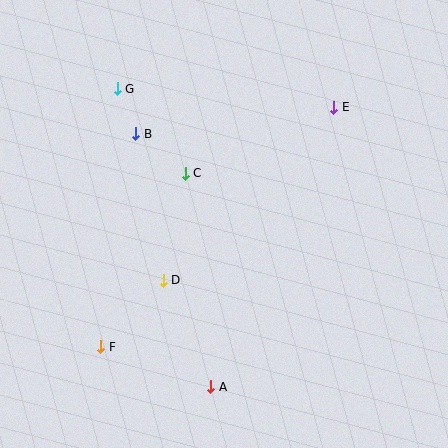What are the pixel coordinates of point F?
Point F is at (101, 347).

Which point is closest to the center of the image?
Point C at (185, 173) is closest to the center.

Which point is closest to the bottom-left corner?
Point F is closest to the bottom-left corner.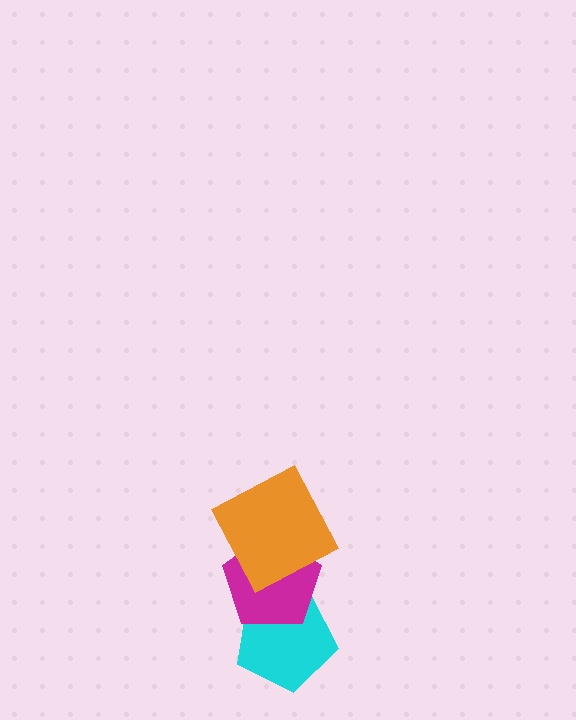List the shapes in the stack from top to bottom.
From top to bottom: the orange square, the magenta pentagon, the cyan pentagon.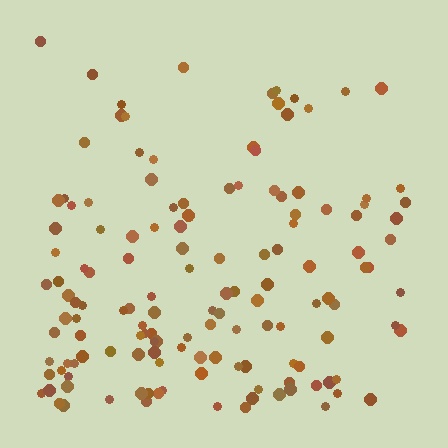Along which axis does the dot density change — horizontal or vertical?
Vertical.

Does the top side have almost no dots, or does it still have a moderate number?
Still a moderate number, just noticeably fewer than the bottom.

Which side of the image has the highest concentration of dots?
The bottom.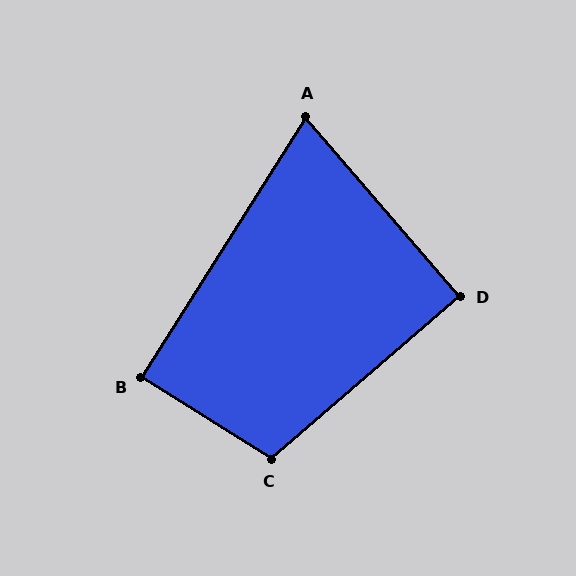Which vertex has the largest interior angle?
C, at approximately 107 degrees.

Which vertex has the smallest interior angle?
A, at approximately 73 degrees.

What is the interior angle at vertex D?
Approximately 90 degrees (approximately right).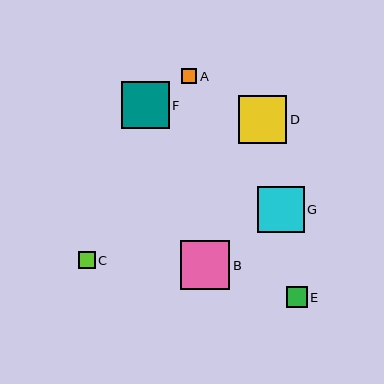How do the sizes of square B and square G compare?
Square B and square G are approximately the same size.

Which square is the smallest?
Square A is the smallest with a size of approximately 15 pixels.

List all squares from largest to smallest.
From largest to smallest: B, D, F, G, E, C, A.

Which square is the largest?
Square B is the largest with a size of approximately 49 pixels.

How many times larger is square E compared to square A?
Square E is approximately 1.4 times the size of square A.